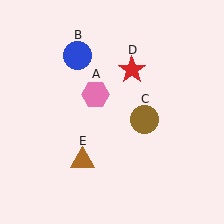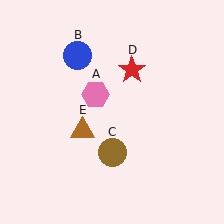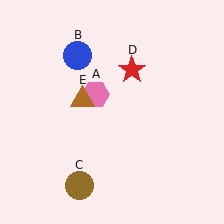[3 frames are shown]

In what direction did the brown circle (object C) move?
The brown circle (object C) moved down and to the left.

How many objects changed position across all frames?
2 objects changed position: brown circle (object C), brown triangle (object E).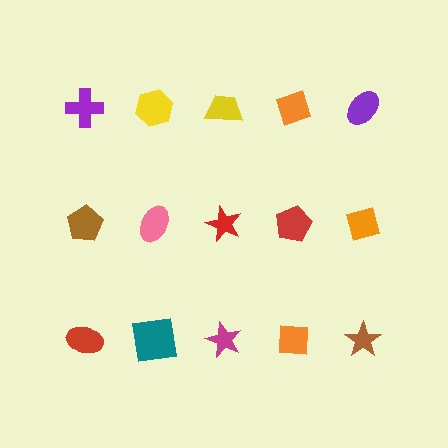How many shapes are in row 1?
5 shapes.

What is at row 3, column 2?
A teal square.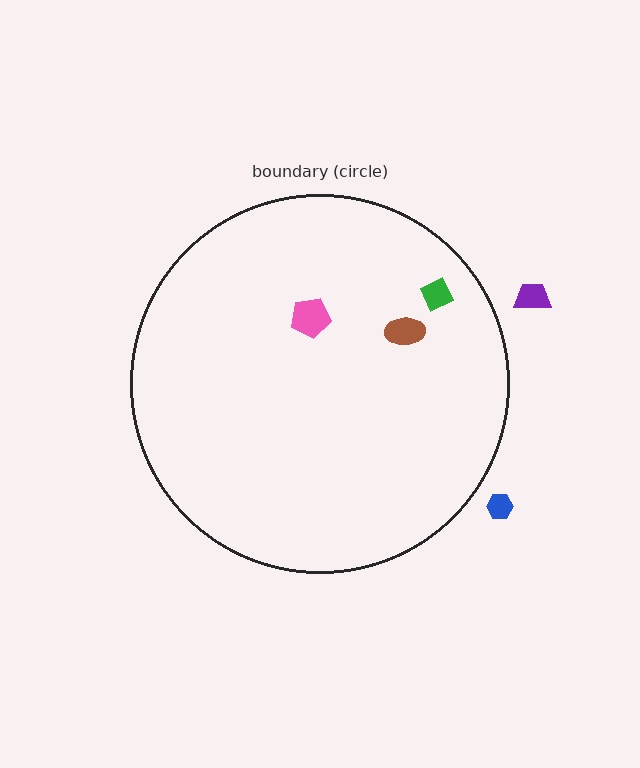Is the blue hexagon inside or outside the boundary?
Outside.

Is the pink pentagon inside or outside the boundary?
Inside.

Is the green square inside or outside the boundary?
Inside.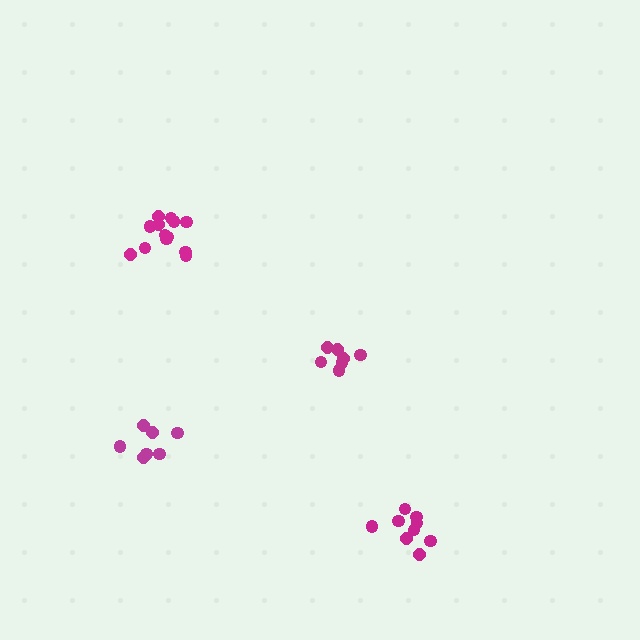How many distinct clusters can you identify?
There are 4 distinct clusters.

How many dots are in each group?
Group 1: 7 dots, Group 2: 9 dots, Group 3: 13 dots, Group 4: 7 dots (36 total).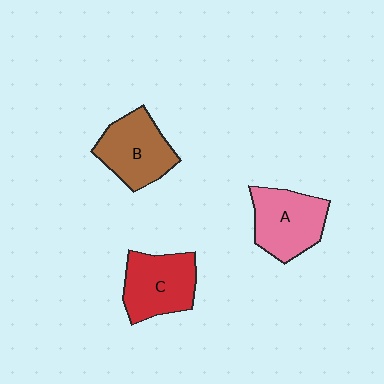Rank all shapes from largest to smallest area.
From largest to smallest: A (pink), B (brown), C (red).